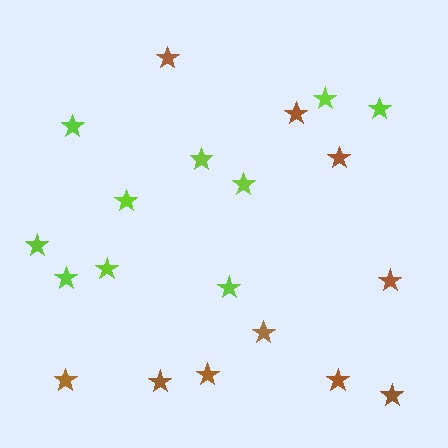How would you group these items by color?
There are 2 groups: one group of brown stars (10) and one group of lime stars (10).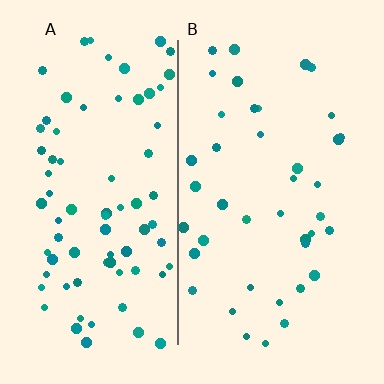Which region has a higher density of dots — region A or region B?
A (the left).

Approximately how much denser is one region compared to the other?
Approximately 1.9× — region A over region B.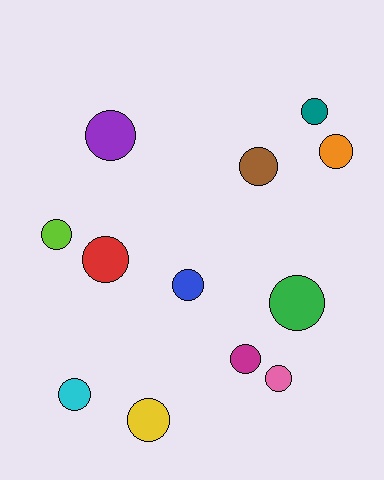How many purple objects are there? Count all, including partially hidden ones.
There is 1 purple object.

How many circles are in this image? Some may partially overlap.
There are 12 circles.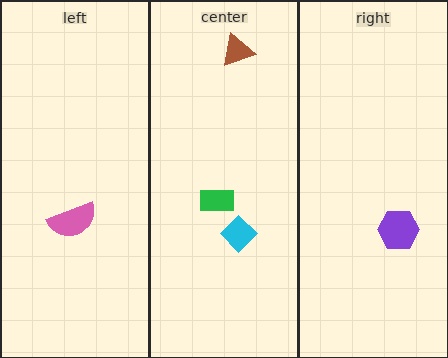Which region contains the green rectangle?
The center region.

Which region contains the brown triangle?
The center region.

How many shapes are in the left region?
1.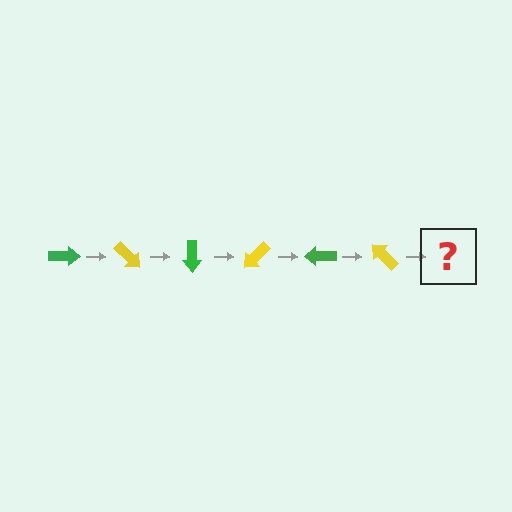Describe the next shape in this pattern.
It should be a green arrow, rotated 270 degrees from the start.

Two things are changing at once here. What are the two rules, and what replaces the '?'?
The two rules are that it rotates 45 degrees each step and the color cycles through green and yellow. The '?' should be a green arrow, rotated 270 degrees from the start.